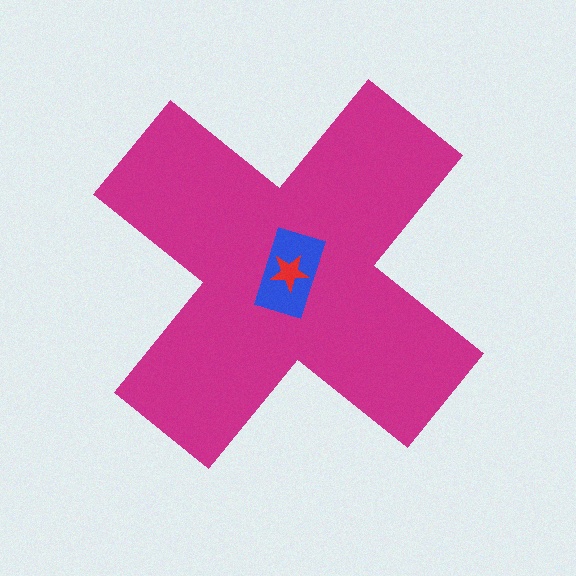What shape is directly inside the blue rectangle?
The red star.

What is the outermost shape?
The magenta cross.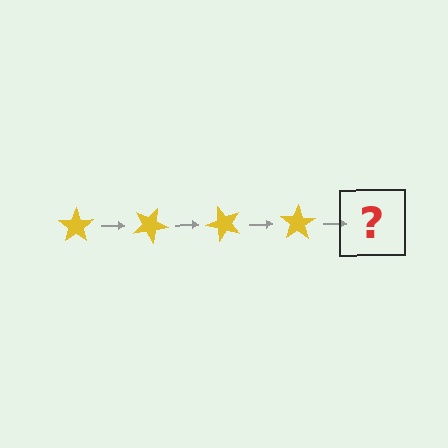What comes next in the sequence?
The next element should be a yellow star rotated 100 degrees.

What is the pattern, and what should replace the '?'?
The pattern is that the star rotates 25 degrees each step. The '?' should be a yellow star rotated 100 degrees.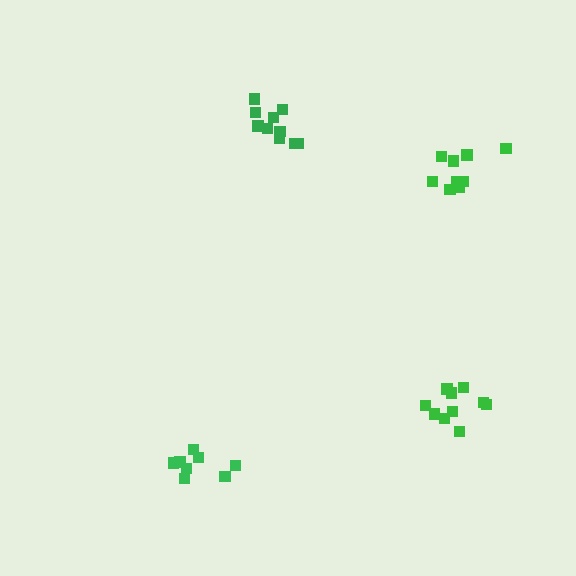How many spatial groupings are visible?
There are 4 spatial groupings.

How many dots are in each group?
Group 1: 10 dots, Group 2: 10 dots, Group 3: 10 dots, Group 4: 8 dots (38 total).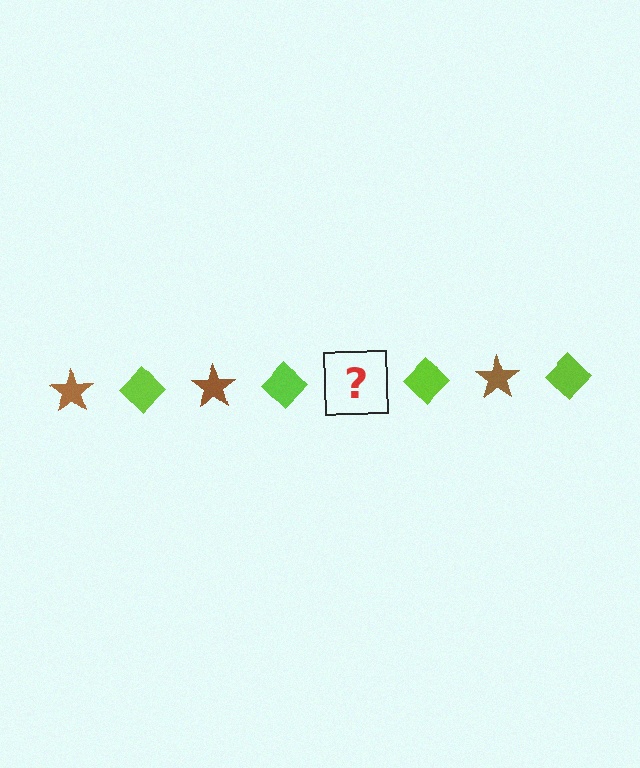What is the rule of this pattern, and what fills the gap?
The rule is that the pattern alternates between brown star and lime diamond. The gap should be filled with a brown star.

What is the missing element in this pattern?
The missing element is a brown star.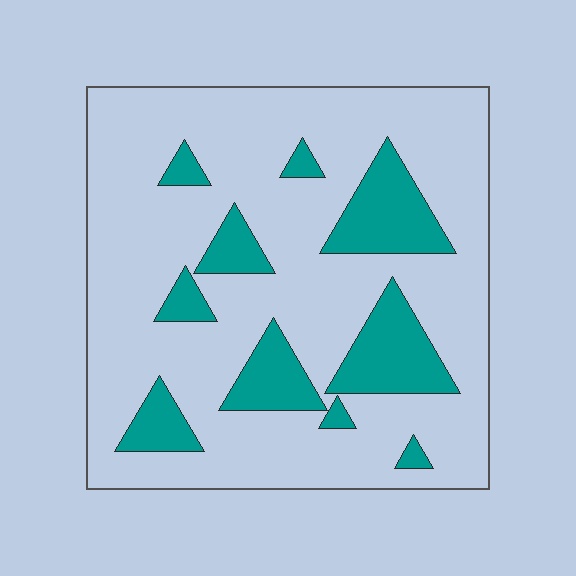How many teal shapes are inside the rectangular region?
10.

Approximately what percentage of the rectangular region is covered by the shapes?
Approximately 20%.